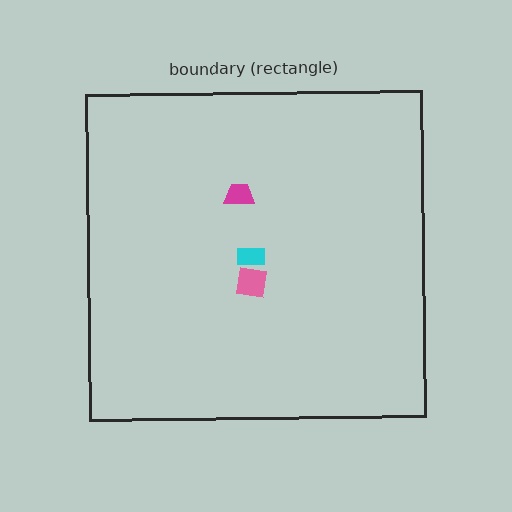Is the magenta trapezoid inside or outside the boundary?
Inside.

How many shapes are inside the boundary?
3 inside, 0 outside.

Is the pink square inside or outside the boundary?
Inside.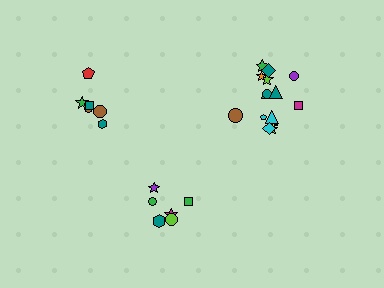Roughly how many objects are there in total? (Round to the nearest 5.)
Roughly 25 objects in total.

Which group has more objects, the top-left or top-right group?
The top-right group.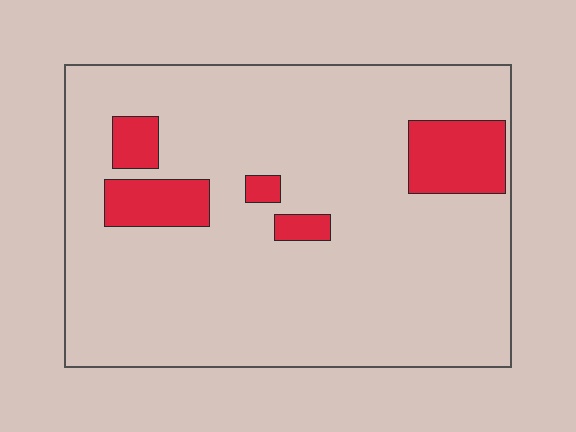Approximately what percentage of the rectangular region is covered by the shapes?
Approximately 15%.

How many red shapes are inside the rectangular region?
5.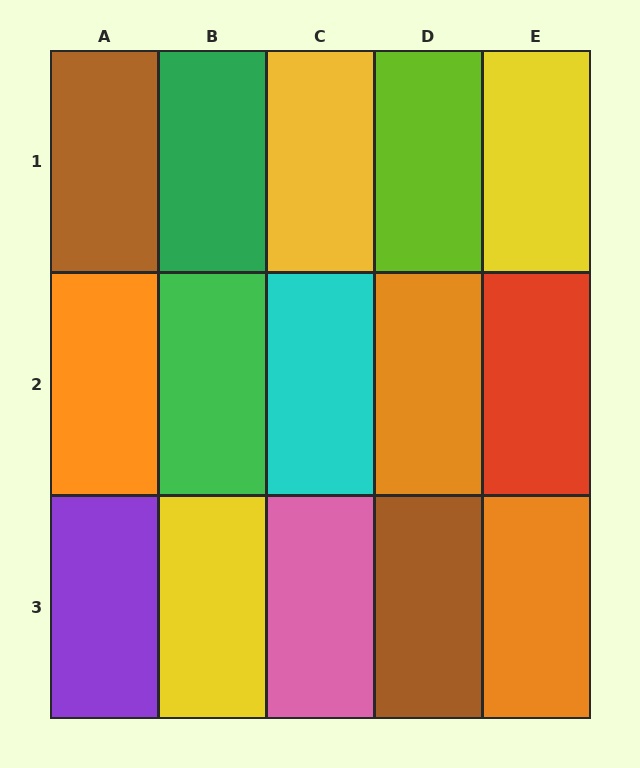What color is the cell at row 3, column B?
Yellow.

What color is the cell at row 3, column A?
Purple.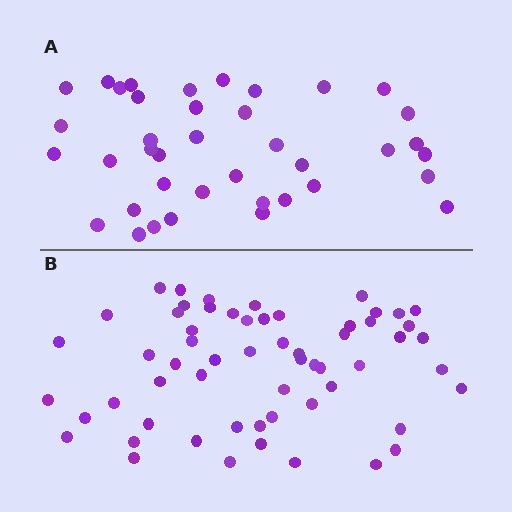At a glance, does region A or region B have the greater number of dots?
Region B (the bottom region) has more dots.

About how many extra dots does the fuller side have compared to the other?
Region B has approximately 20 more dots than region A.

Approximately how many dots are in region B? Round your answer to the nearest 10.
About 60 dots. (The exact count is 59, which rounds to 60.)